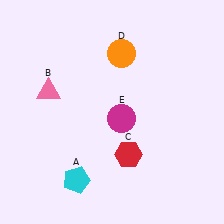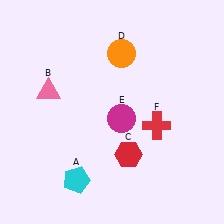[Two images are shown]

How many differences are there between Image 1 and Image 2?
There is 1 difference between the two images.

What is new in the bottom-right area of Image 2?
A red cross (F) was added in the bottom-right area of Image 2.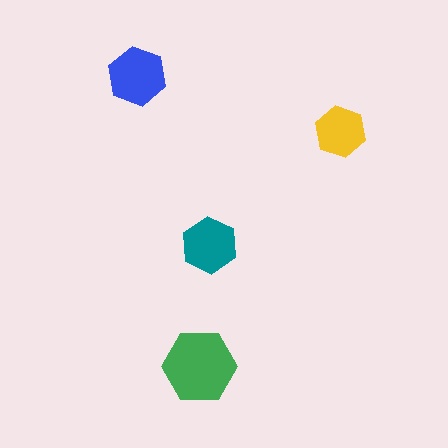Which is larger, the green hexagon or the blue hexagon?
The green one.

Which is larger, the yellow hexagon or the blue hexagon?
The blue one.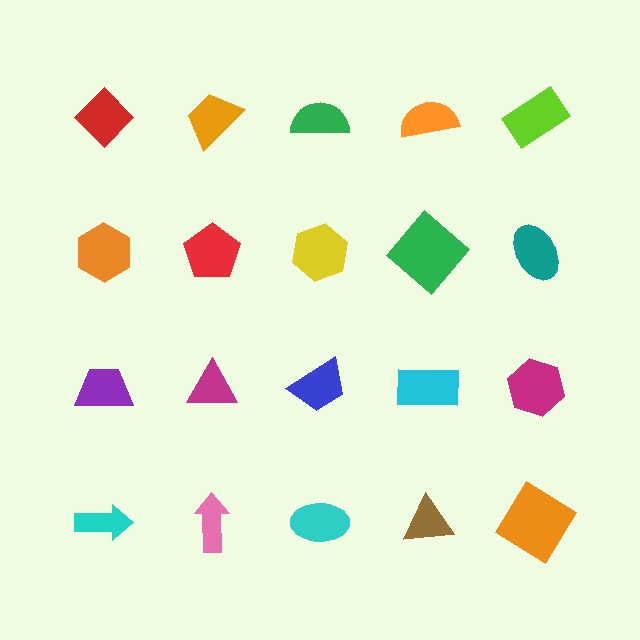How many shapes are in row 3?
5 shapes.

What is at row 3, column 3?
A blue trapezoid.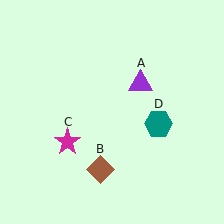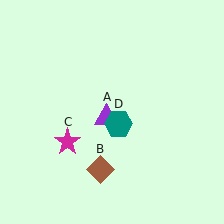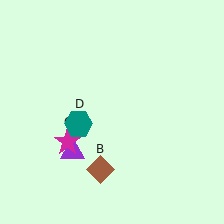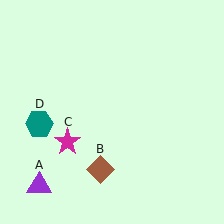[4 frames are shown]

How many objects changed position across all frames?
2 objects changed position: purple triangle (object A), teal hexagon (object D).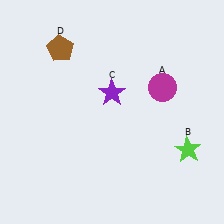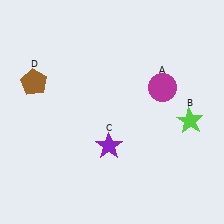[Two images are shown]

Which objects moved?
The objects that moved are: the lime star (B), the purple star (C), the brown pentagon (D).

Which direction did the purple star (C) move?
The purple star (C) moved down.